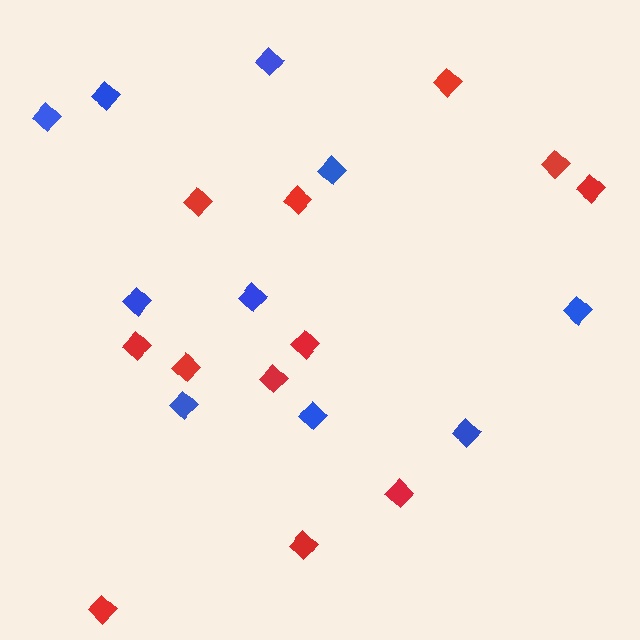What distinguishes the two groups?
There are 2 groups: one group of red diamonds (12) and one group of blue diamonds (10).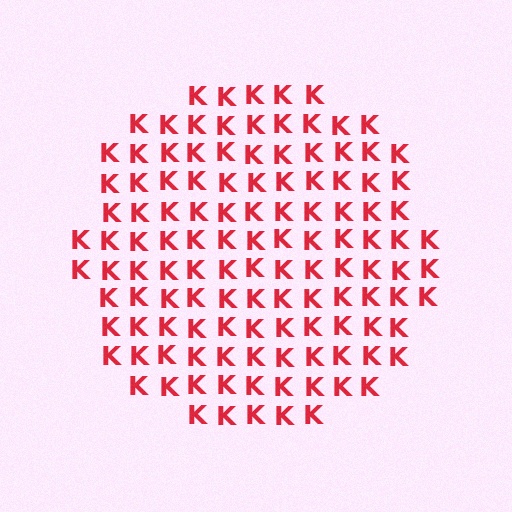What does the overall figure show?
The overall figure shows a circle.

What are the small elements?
The small elements are letter K's.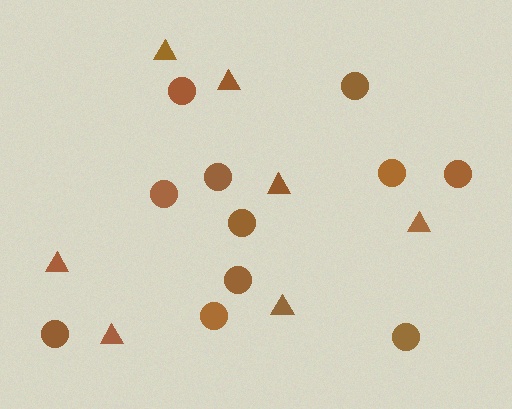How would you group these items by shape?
There are 2 groups: one group of circles (11) and one group of triangles (7).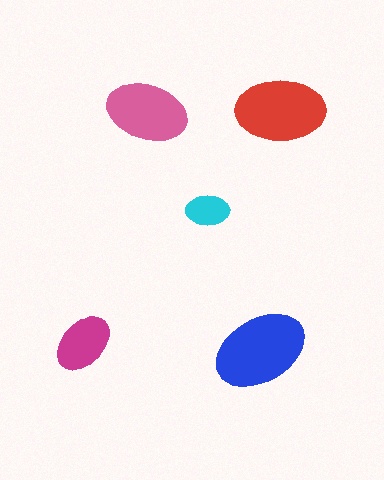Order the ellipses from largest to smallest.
the blue one, the red one, the pink one, the magenta one, the cyan one.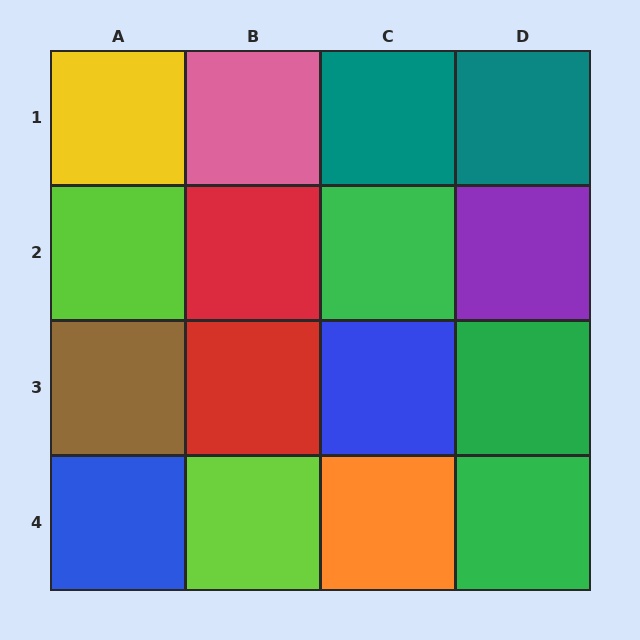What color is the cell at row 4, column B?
Lime.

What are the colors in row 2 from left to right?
Lime, red, green, purple.